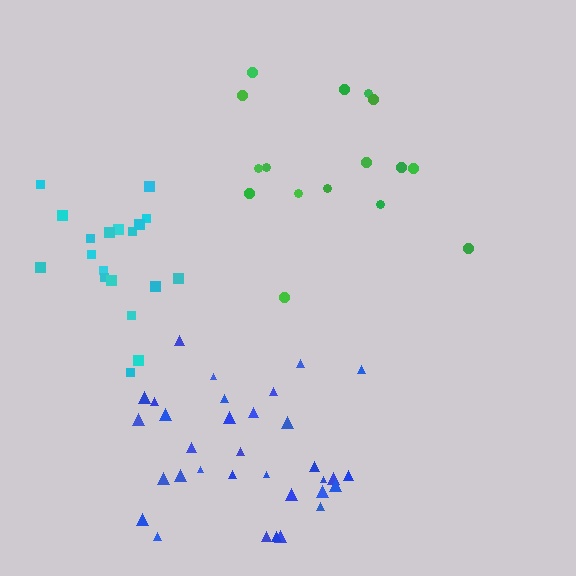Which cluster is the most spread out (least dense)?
Green.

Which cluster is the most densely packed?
Blue.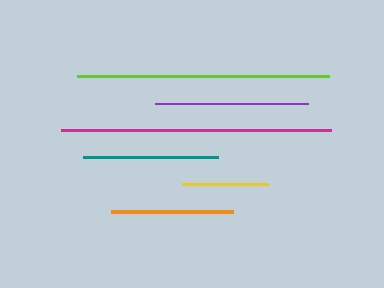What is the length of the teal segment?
The teal segment is approximately 135 pixels long.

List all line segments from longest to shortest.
From longest to shortest: magenta, lime, purple, teal, orange, yellow.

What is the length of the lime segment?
The lime segment is approximately 252 pixels long.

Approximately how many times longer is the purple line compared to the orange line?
The purple line is approximately 1.3 times the length of the orange line.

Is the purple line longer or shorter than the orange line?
The purple line is longer than the orange line.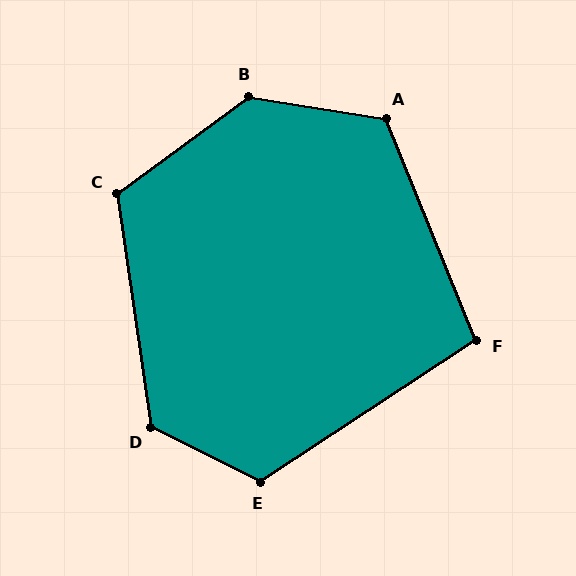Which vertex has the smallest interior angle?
F, at approximately 101 degrees.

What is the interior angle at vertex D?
Approximately 125 degrees (obtuse).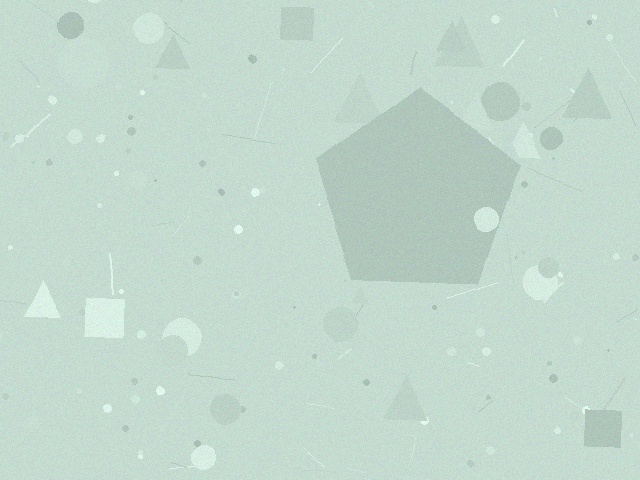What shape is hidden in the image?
A pentagon is hidden in the image.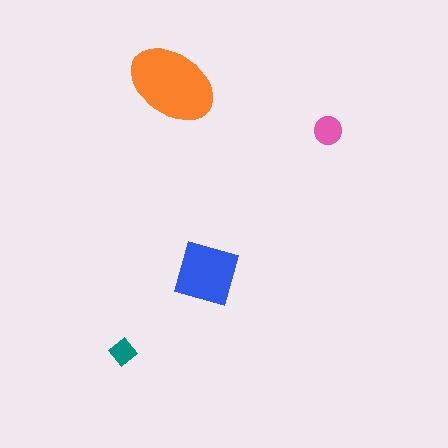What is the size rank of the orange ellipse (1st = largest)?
1st.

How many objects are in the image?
There are 4 objects in the image.